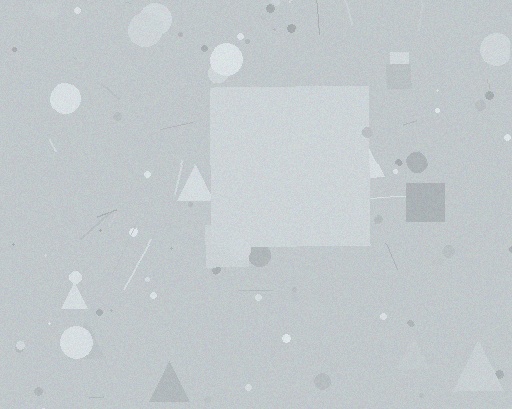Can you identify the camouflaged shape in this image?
The camouflaged shape is a square.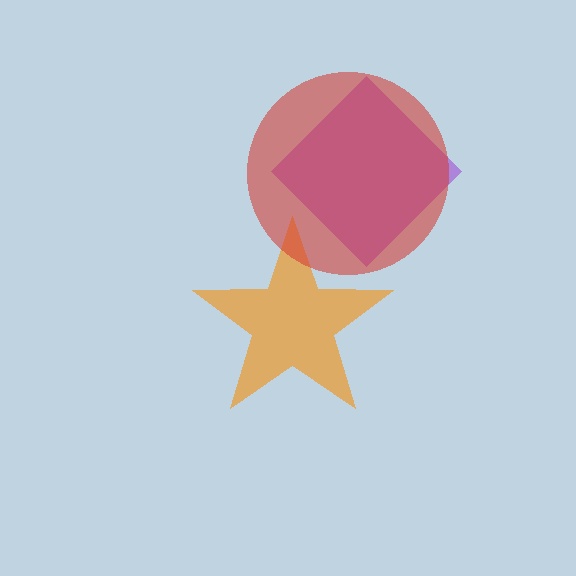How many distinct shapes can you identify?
There are 3 distinct shapes: a purple diamond, an orange star, a red circle.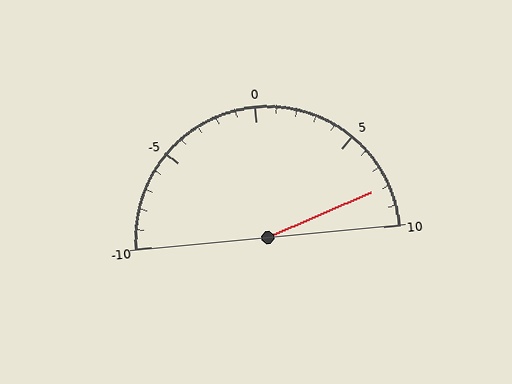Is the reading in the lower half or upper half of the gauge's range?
The reading is in the upper half of the range (-10 to 10).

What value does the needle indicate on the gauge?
The needle indicates approximately 8.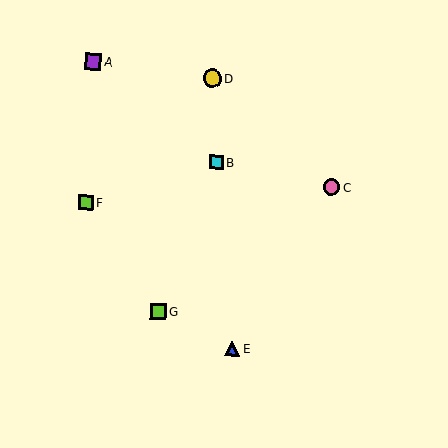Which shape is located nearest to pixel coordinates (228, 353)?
The blue triangle (labeled E) at (232, 349) is nearest to that location.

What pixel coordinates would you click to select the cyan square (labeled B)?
Click at (216, 162) to select the cyan square B.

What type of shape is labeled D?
Shape D is a yellow circle.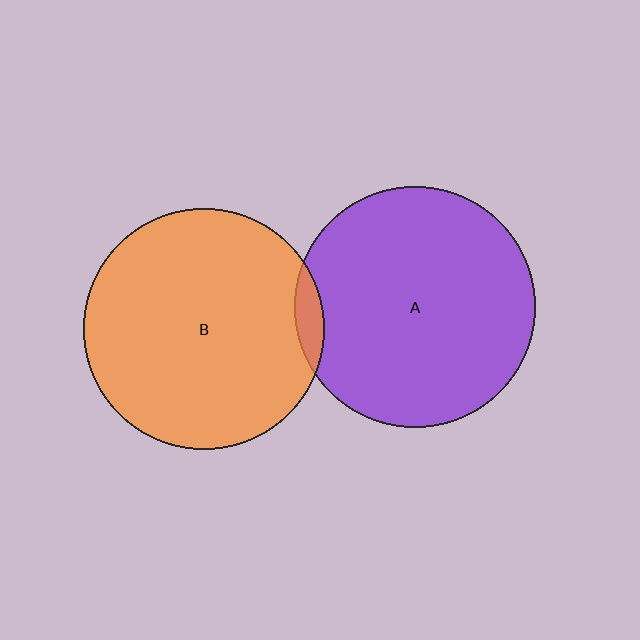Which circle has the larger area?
Circle A (purple).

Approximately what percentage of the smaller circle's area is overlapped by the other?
Approximately 5%.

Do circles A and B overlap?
Yes.